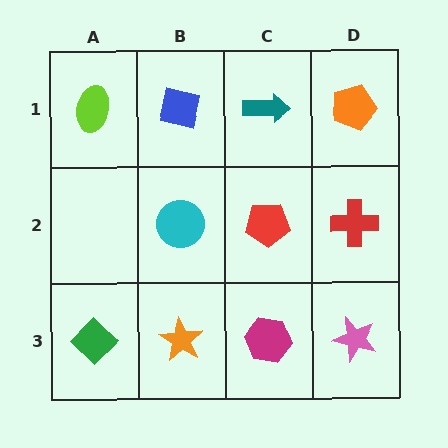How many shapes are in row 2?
3 shapes.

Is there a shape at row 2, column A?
No, that cell is empty.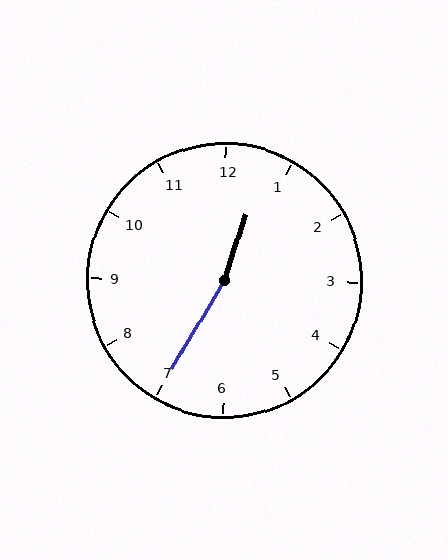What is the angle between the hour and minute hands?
Approximately 168 degrees.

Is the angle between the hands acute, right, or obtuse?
It is obtuse.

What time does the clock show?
12:35.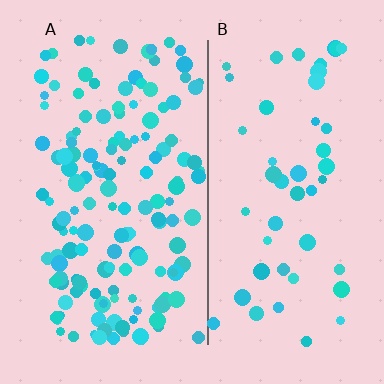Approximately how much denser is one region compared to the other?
Approximately 3.1× — region A over region B.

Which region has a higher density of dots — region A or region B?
A (the left).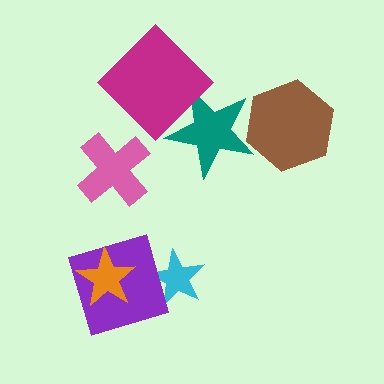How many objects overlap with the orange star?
1 object overlaps with the orange star.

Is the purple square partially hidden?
Yes, it is partially covered by another shape.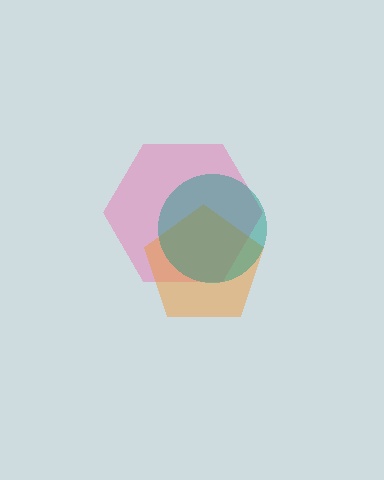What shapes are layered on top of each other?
The layered shapes are: a pink hexagon, an orange pentagon, a teal circle.